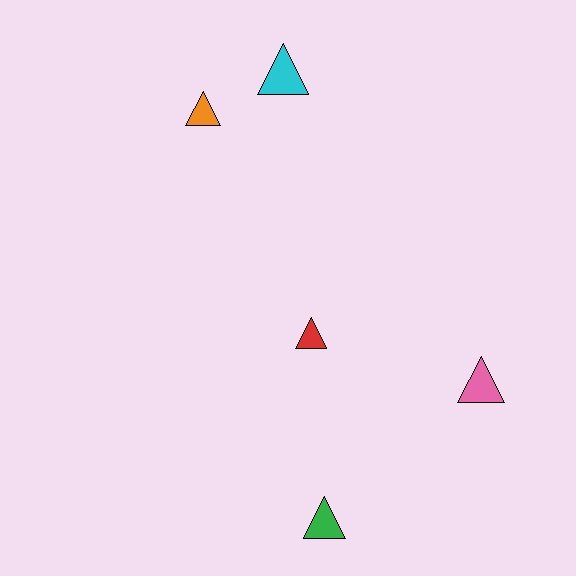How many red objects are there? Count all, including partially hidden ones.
There is 1 red object.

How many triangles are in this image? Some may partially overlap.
There are 5 triangles.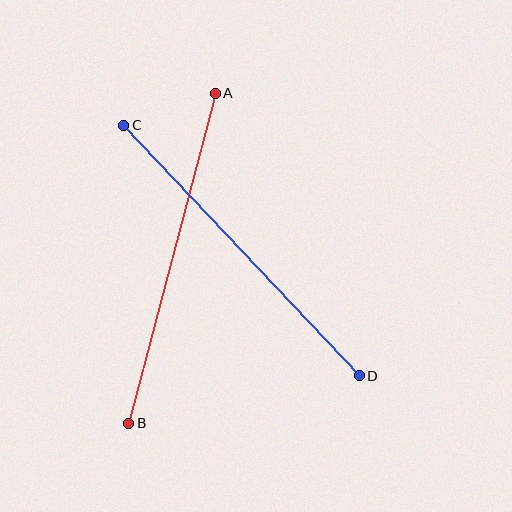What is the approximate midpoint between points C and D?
The midpoint is at approximately (242, 250) pixels.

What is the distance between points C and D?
The distance is approximately 344 pixels.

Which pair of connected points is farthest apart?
Points C and D are farthest apart.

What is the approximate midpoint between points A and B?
The midpoint is at approximately (172, 258) pixels.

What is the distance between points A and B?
The distance is approximately 341 pixels.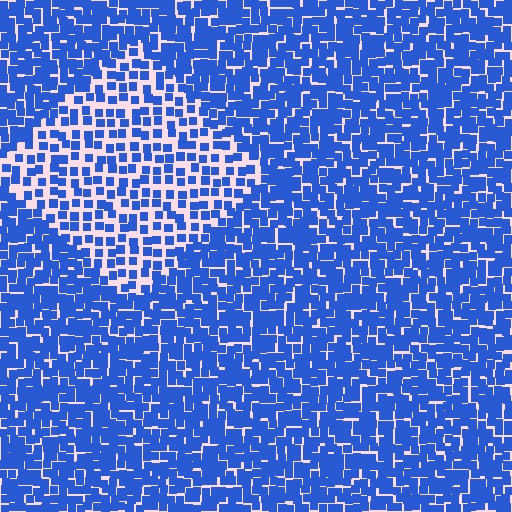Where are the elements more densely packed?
The elements are more densely packed outside the diamond boundary.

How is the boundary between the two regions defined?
The boundary is defined by a change in element density (approximately 1.9x ratio). All elements are the same color, size, and shape.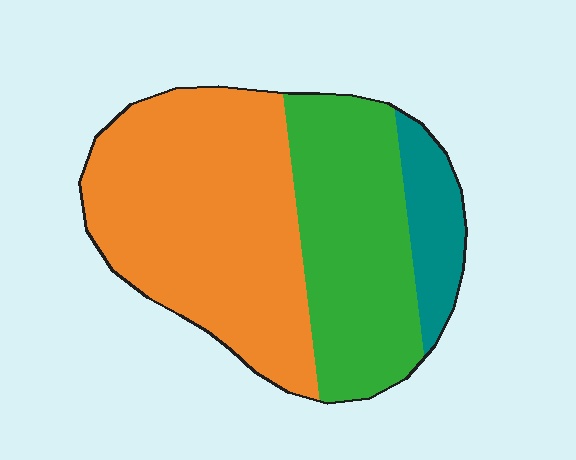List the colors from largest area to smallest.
From largest to smallest: orange, green, teal.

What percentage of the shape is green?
Green takes up about one third (1/3) of the shape.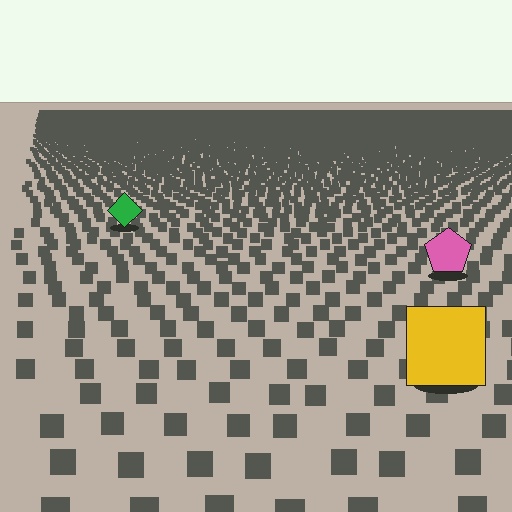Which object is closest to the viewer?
The yellow square is closest. The texture marks near it are larger and more spread out.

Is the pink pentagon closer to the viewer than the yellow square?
No. The yellow square is closer — you can tell from the texture gradient: the ground texture is coarser near it.